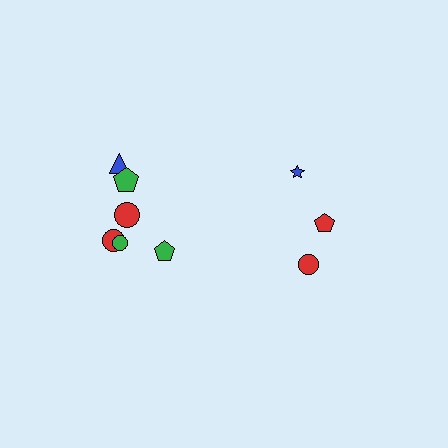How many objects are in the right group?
There are 3 objects.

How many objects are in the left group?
There are 6 objects.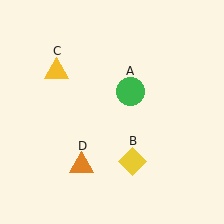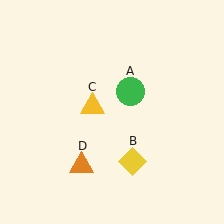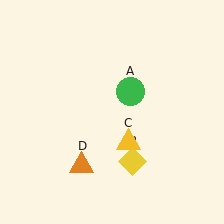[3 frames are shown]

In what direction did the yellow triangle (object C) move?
The yellow triangle (object C) moved down and to the right.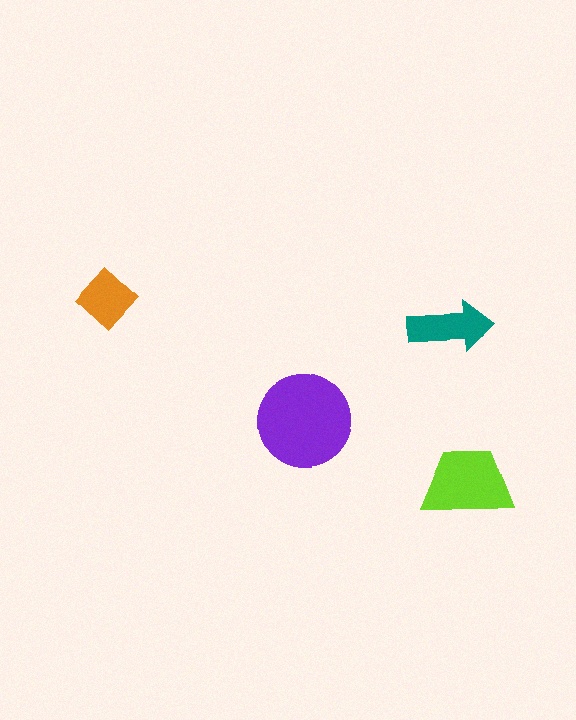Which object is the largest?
The purple circle.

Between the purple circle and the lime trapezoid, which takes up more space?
The purple circle.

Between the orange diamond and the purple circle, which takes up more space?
The purple circle.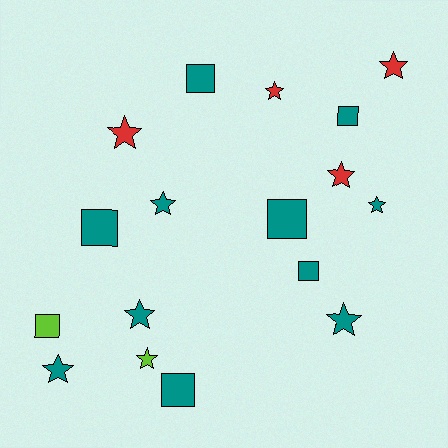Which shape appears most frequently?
Star, with 10 objects.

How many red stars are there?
There are 4 red stars.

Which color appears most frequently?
Teal, with 11 objects.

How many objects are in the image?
There are 17 objects.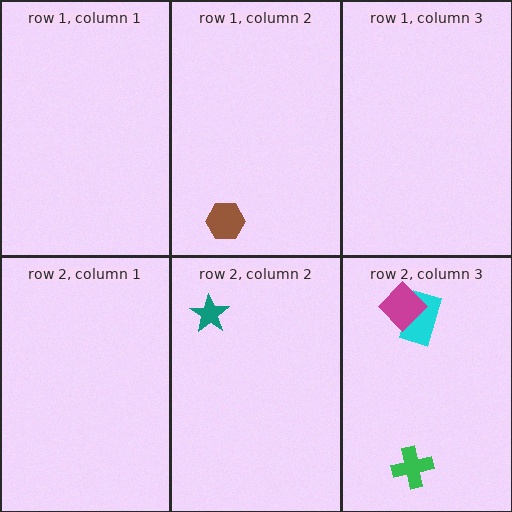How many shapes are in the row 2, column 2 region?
1.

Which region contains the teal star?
The row 2, column 2 region.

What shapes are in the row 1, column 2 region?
The brown hexagon.